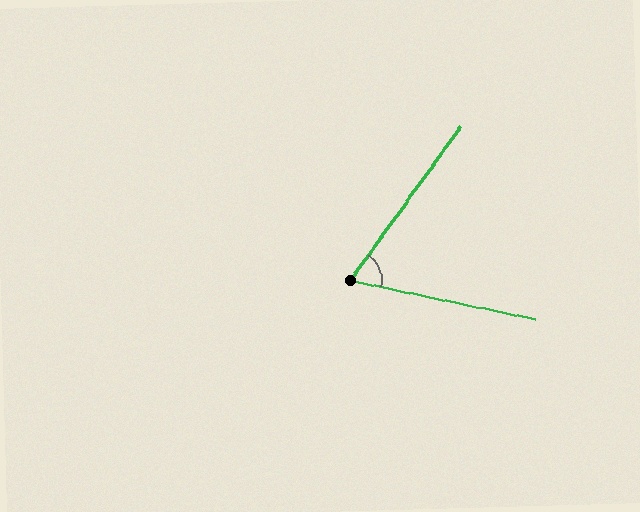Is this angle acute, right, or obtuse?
It is acute.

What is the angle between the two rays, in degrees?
Approximately 66 degrees.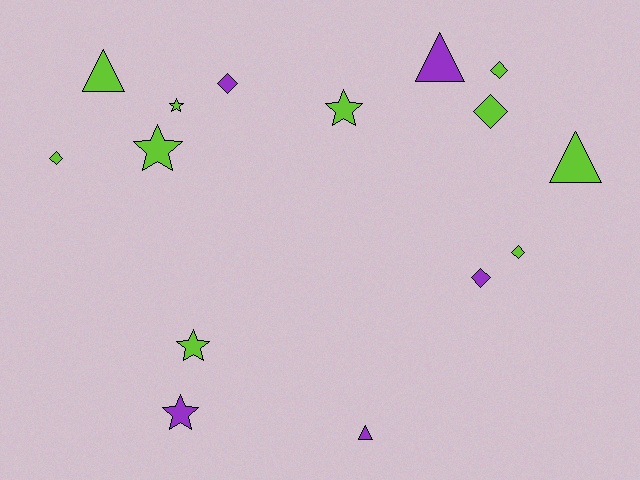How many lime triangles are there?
There are 2 lime triangles.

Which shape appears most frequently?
Diamond, with 6 objects.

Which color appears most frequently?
Lime, with 10 objects.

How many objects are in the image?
There are 15 objects.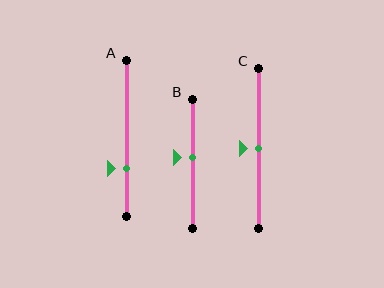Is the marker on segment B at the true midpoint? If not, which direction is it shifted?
No, the marker on segment B is shifted upward by about 5% of the segment length.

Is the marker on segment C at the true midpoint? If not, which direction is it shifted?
Yes, the marker on segment C is at the true midpoint.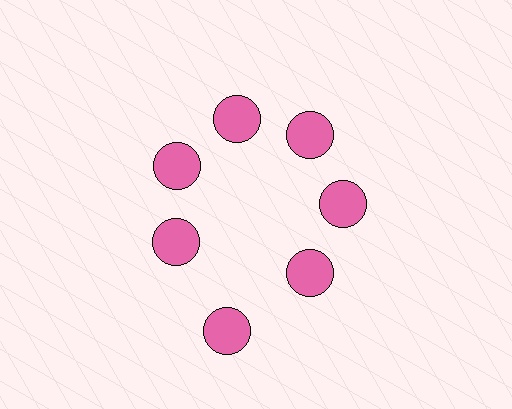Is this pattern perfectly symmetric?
No. The 7 pink circles are arranged in a ring, but one element near the 6 o'clock position is pushed outward from the center, breaking the 7-fold rotational symmetry.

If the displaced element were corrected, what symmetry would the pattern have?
It would have 7-fold rotational symmetry — the pattern would map onto itself every 51 degrees.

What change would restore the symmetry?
The symmetry would be restored by moving it inward, back onto the ring so that all 7 circles sit at equal angles and equal distance from the center.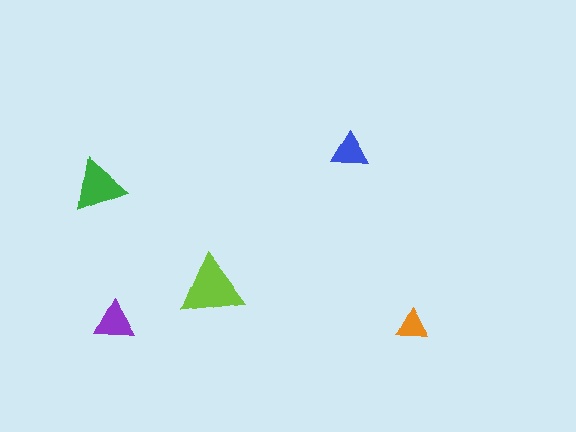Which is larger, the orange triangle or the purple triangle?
The purple one.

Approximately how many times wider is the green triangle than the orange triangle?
About 1.5 times wider.